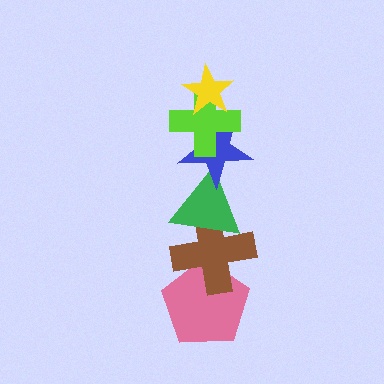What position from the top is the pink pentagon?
The pink pentagon is 6th from the top.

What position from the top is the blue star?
The blue star is 3rd from the top.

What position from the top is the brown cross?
The brown cross is 5th from the top.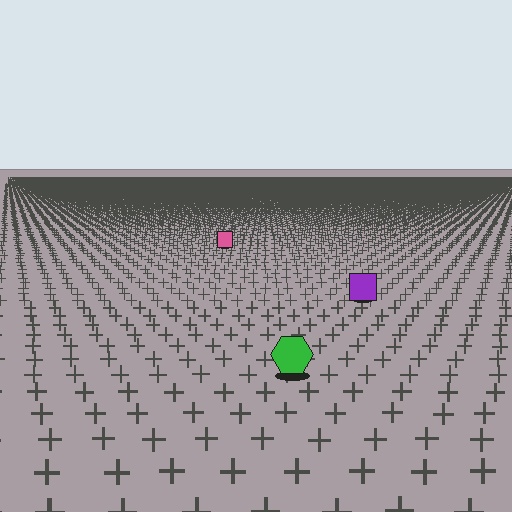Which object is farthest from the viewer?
The pink square is farthest from the viewer. It appears smaller and the ground texture around it is denser.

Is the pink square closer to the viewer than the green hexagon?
No. The green hexagon is closer — you can tell from the texture gradient: the ground texture is coarser near it.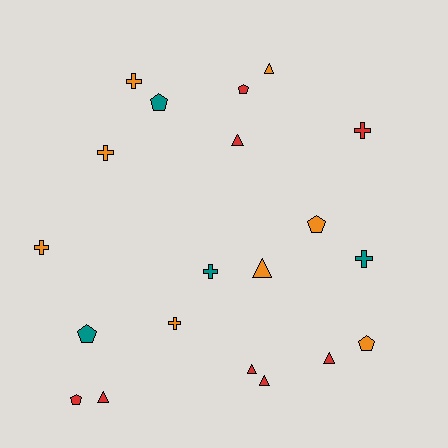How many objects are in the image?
There are 20 objects.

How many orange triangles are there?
There are 2 orange triangles.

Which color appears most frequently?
Orange, with 8 objects.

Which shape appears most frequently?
Triangle, with 7 objects.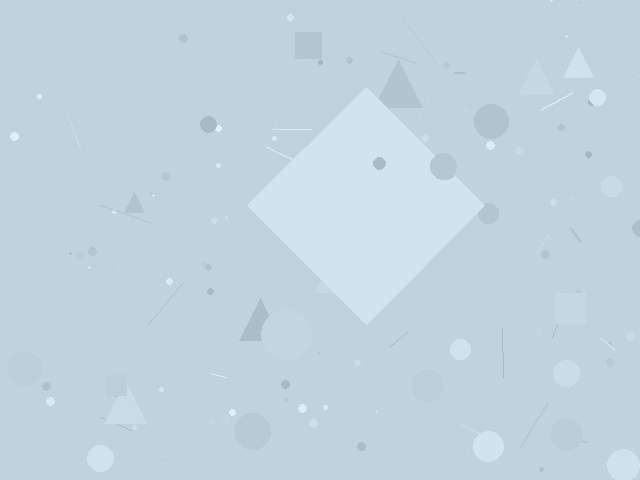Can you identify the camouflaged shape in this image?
The camouflaged shape is a diamond.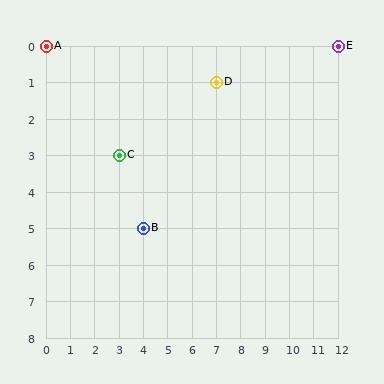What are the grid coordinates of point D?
Point D is at grid coordinates (7, 1).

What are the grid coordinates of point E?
Point E is at grid coordinates (12, 0).